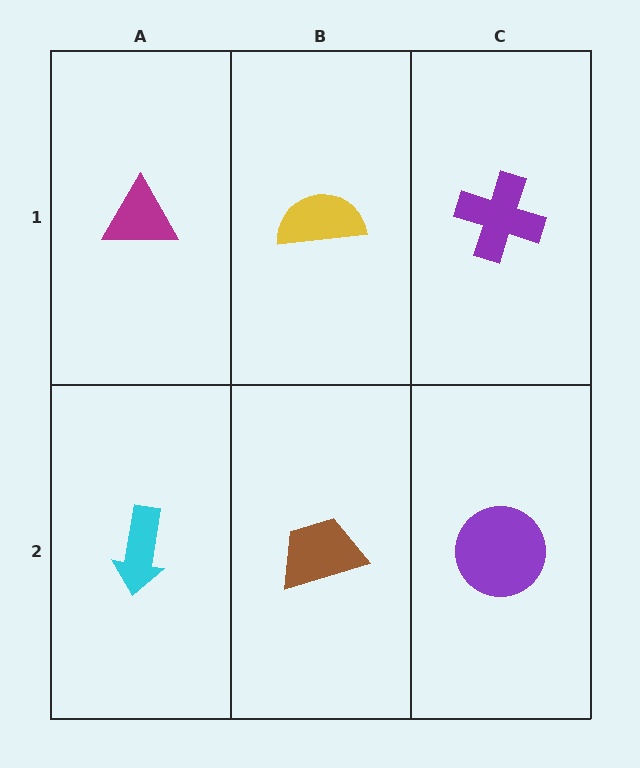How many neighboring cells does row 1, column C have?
2.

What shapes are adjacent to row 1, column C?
A purple circle (row 2, column C), a yellow semicircle (row 1, column B).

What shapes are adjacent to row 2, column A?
A magenta triangle (row 1, column A), a brown trapezoid (row 2, column B).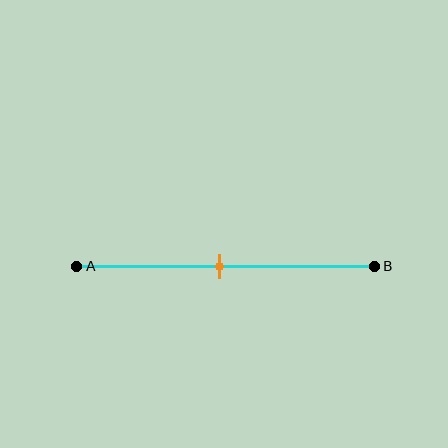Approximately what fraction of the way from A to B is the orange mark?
The orange mark is approximately 50% of the way from A to B.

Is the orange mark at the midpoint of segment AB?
Yes, the mark is approximately at the midpoint.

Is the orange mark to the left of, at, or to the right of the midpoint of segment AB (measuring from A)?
The orange mark is approximately at the midpoint of segment AB.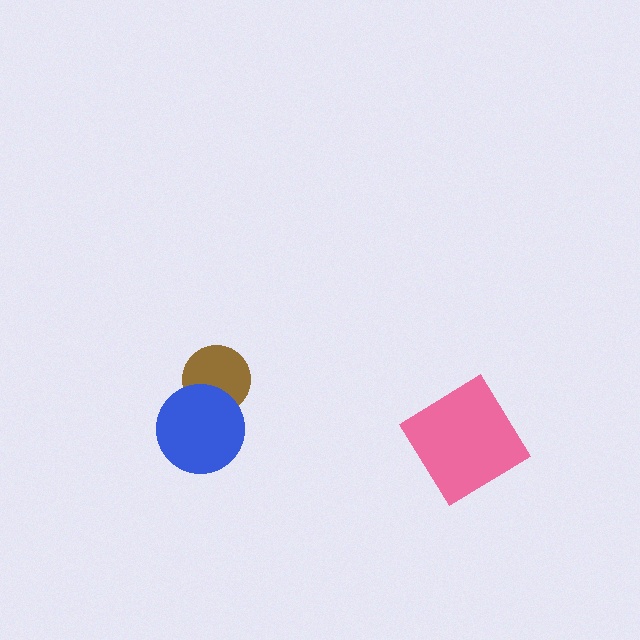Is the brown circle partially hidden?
Yes, it is partially covered by another shape.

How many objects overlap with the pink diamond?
0 objects overlap with the pink diamond.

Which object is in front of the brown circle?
The blue circle is in front of the brown circle.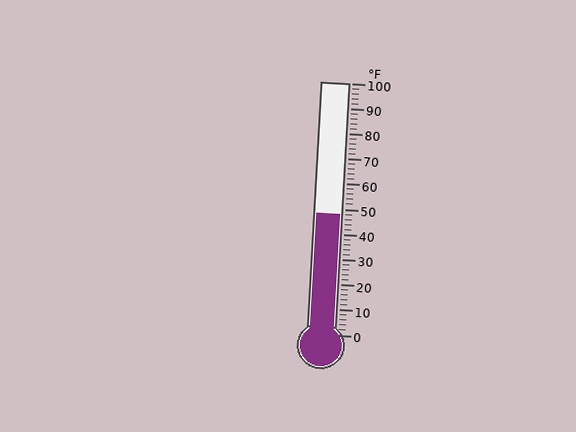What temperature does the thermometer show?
The thermometer shows approximately 48°F.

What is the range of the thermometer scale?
The thermometer scale ranges from 0°F to 100°F.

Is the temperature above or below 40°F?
The temperature is above 40°F.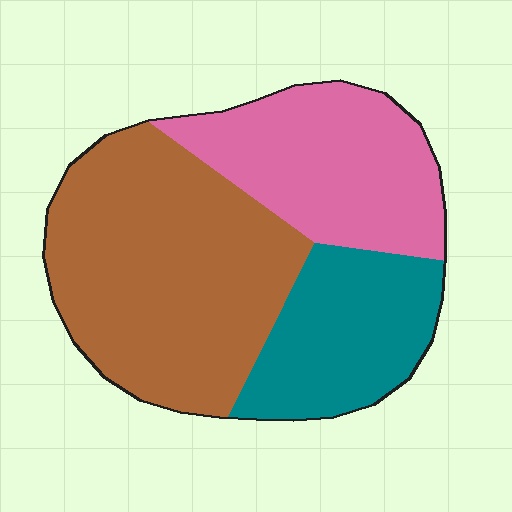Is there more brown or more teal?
Brown.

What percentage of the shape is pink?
Pink covers around 30% of the shape.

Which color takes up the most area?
Brown, at roughly 50%.